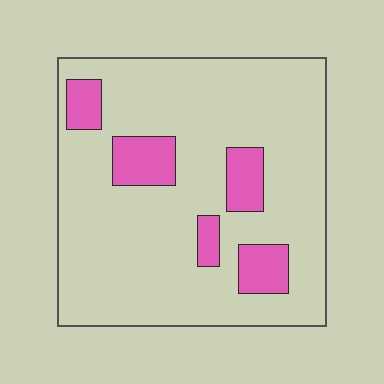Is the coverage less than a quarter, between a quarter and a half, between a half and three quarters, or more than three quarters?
Less than a quarter.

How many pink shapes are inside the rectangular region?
5.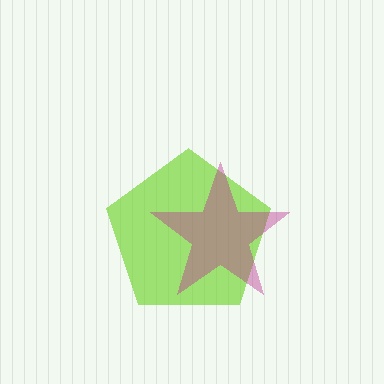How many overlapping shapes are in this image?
There are 2 overlapping shapes in the image.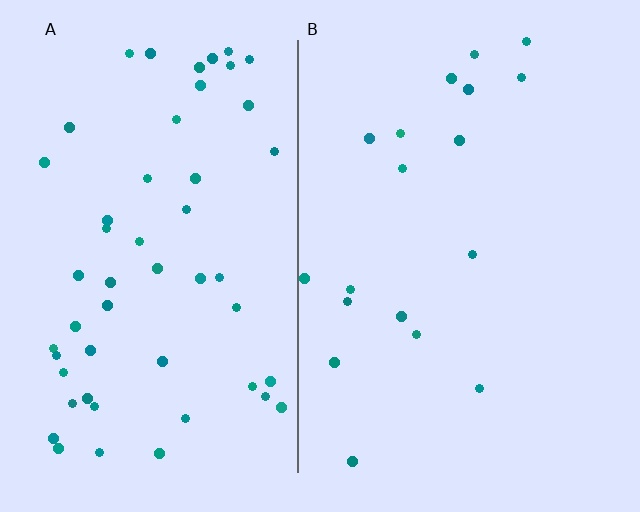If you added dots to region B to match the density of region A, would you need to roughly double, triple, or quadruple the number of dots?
Approximately triple.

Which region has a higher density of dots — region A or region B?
A (the left).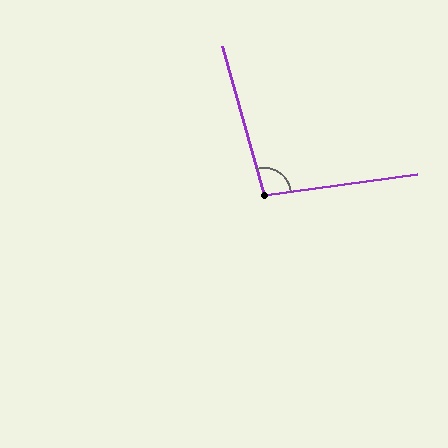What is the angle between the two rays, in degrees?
Approximately 98 degrees.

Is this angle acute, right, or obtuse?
It is obtuse.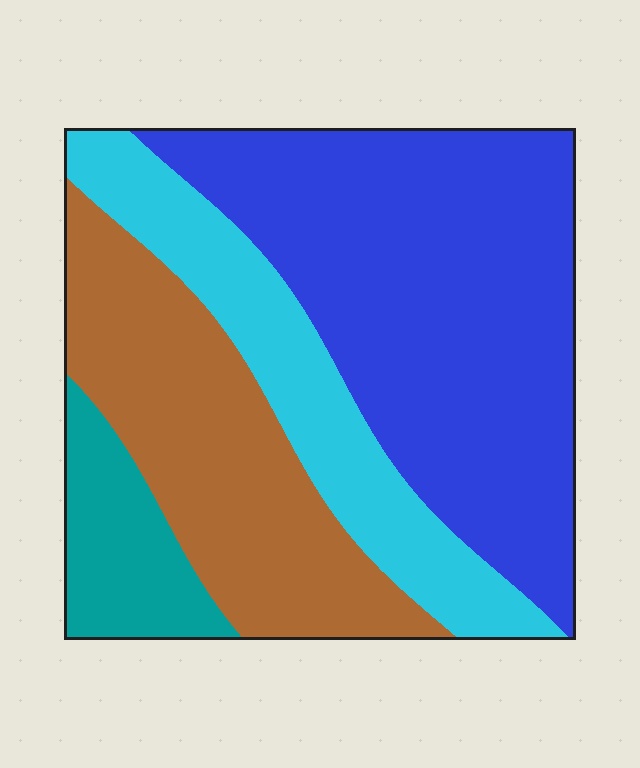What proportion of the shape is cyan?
Cyan covers 20% of the shape.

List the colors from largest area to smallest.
From largest to smallest: blue, brown, cyan, teal.